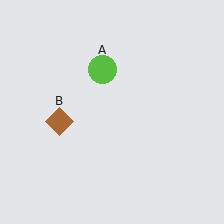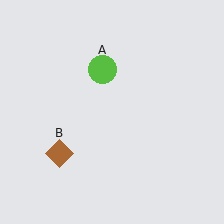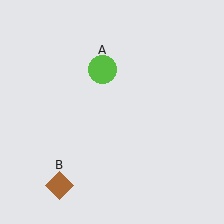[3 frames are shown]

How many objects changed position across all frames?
1 object changed position: brown diamond (object B).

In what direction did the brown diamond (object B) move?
The brown diamond (object B) moved down.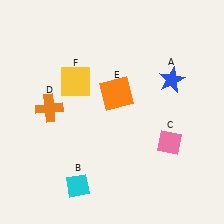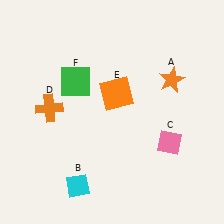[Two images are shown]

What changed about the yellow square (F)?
In Image 1, F is yellow. In Image 2, it changed to green.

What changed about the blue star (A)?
In Image 1, A is blue. In Image 2, it changed to orange.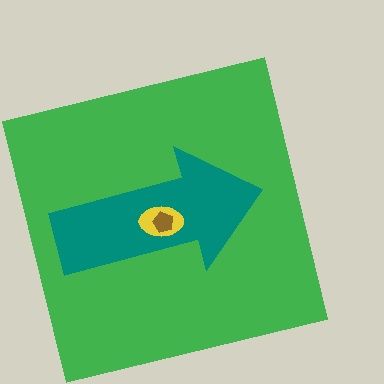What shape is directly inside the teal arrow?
The yellow ellipse.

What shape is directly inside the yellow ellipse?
The brown pentagon.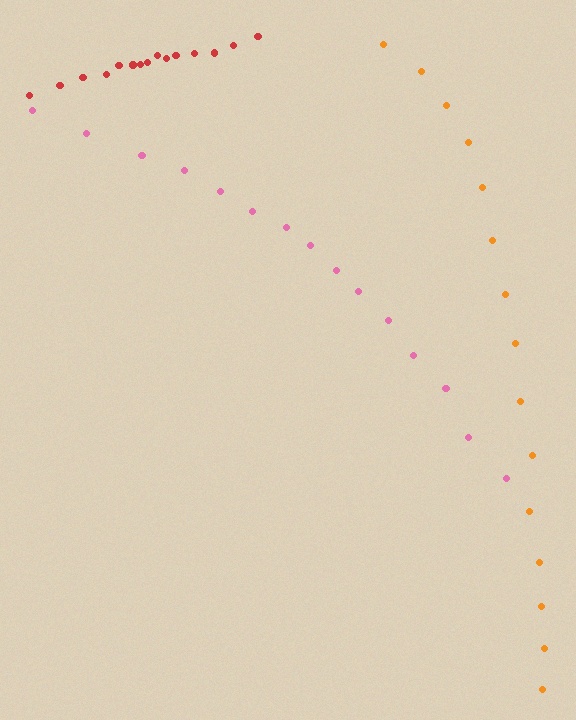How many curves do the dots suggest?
There are 3 distinct paths.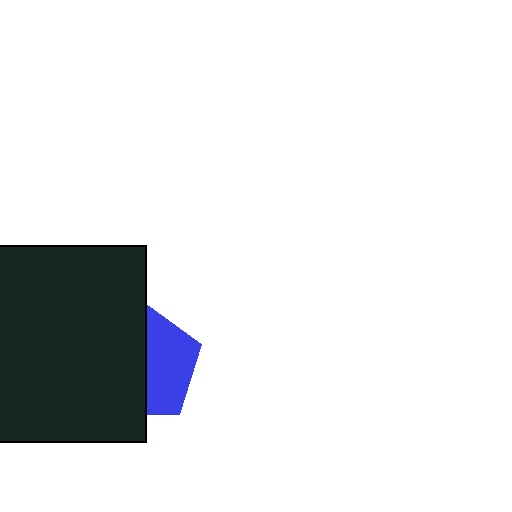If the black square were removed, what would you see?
You would see the complete blue pentagon.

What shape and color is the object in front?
The object in front is a black square.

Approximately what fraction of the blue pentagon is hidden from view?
Roughly 56% of the blue pentagon is hidden behind the black square.